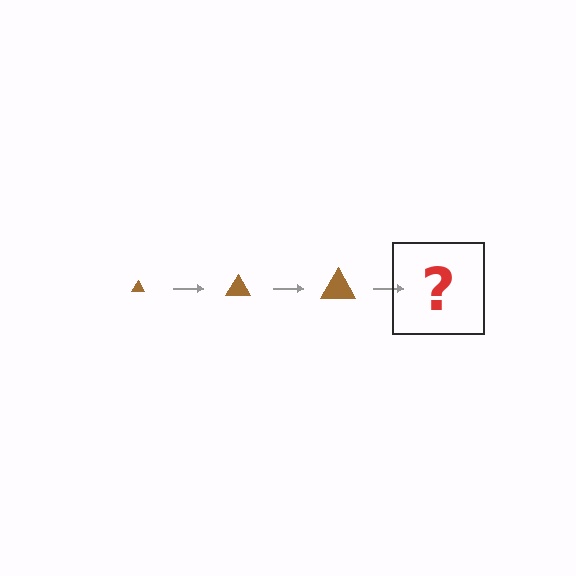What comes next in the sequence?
The next element should be a brown triangle, larger than the previous one.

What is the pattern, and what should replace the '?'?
The pattern is that the triangle gets progressively larger each step. The '?' should be a brown triangle, larger than the previous one.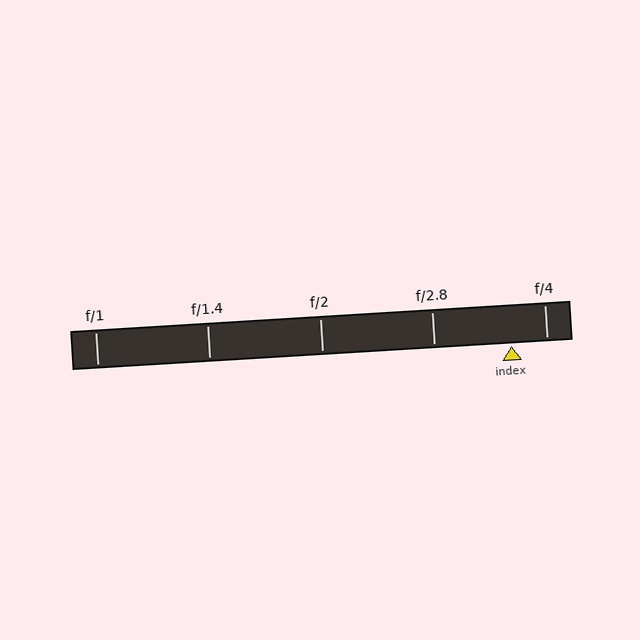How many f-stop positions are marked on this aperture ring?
There are 5 f-stop positions marked.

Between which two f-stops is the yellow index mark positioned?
The index mark is between f/2.8 and f/4.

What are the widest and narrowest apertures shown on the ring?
The widest aperture shown is f/1 and the narrowest is f/4.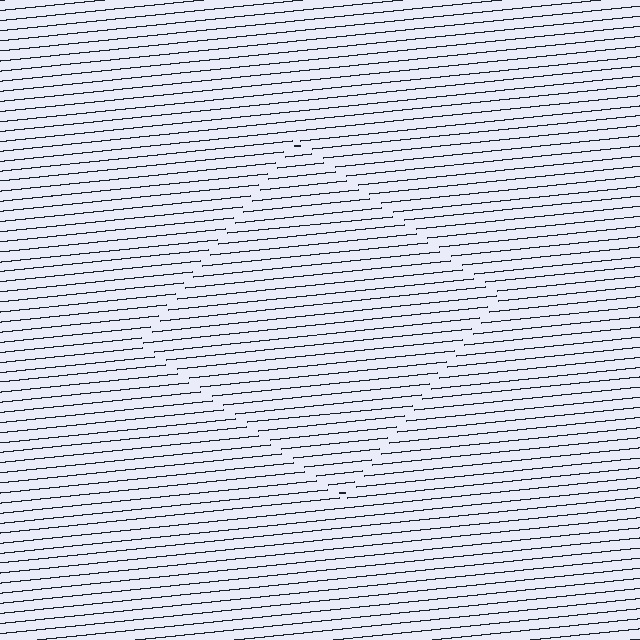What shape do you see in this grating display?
An illusory square. The interior of the shape contains the same grating, shifted by half a period — the contour is defined by the phase discontinuity where line-ends from the inner and outer gratings abut.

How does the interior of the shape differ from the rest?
The interior of the shape contains the same grating, shifted by half a period — the contour is defined by the phase discontinuity where line-ends from the inner and outer gratings abut.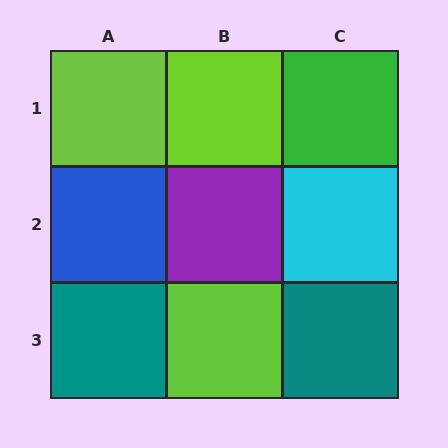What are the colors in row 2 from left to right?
Blue, purple, cyan.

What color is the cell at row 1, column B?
Lime.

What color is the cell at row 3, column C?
Teal.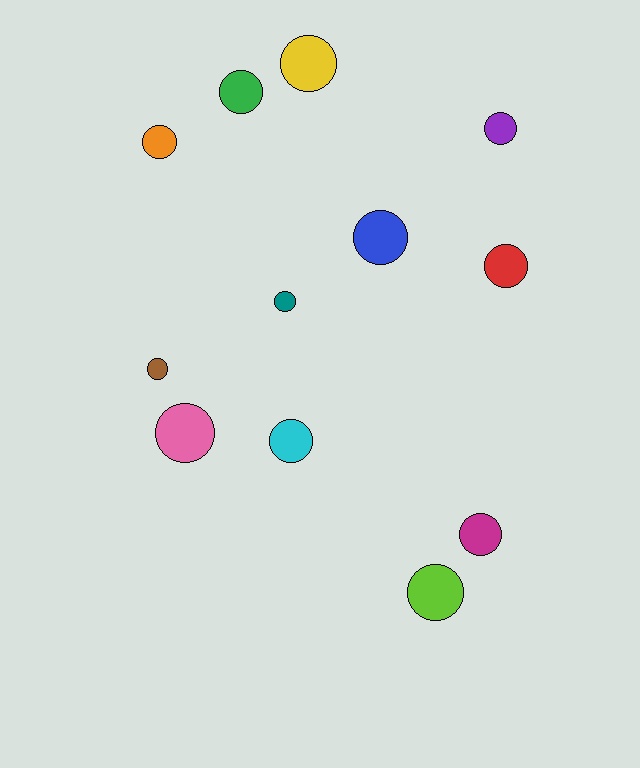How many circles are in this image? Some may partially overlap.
There are 12 circles.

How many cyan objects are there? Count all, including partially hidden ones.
There is 1 cyan object.